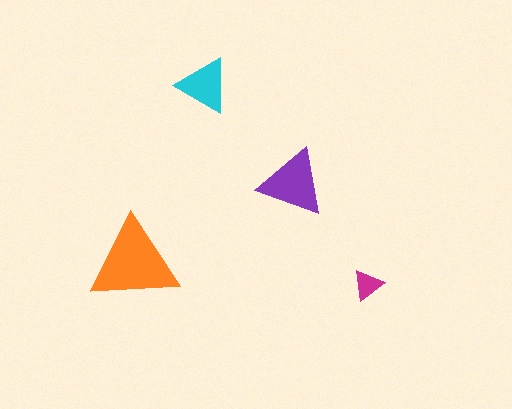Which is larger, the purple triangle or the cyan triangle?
The purple one.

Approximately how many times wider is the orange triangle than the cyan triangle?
About 1.5 times wider.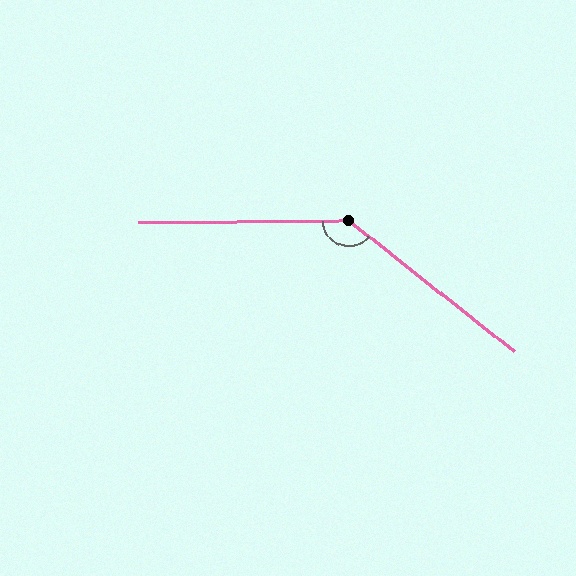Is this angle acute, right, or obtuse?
It is obtuse.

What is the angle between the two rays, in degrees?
Approximately 141 degrees.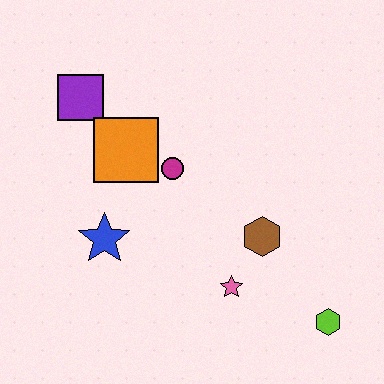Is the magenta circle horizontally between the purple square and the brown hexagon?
Yes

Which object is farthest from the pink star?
The purple square is farthest from the pink star.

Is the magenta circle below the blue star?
No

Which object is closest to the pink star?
The brown hexagon is closest to the pink star.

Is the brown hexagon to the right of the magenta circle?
Yes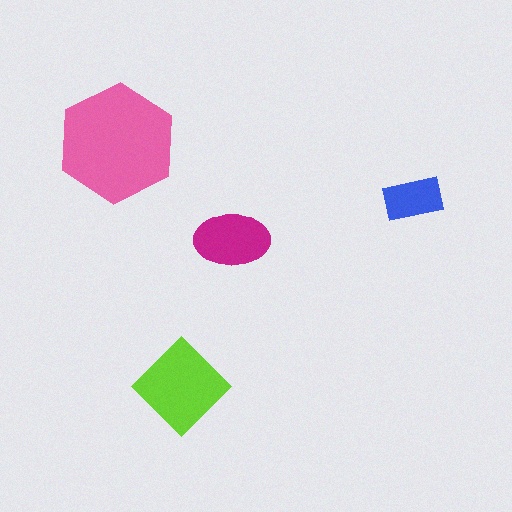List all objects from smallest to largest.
The blue rectangle, the magenta ellipse, the lime diamond, the pink hexagon.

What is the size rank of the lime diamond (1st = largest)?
2nd.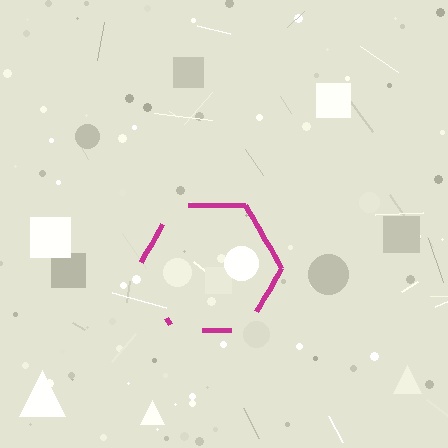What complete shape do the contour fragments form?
The contour fragments form a hexagon.